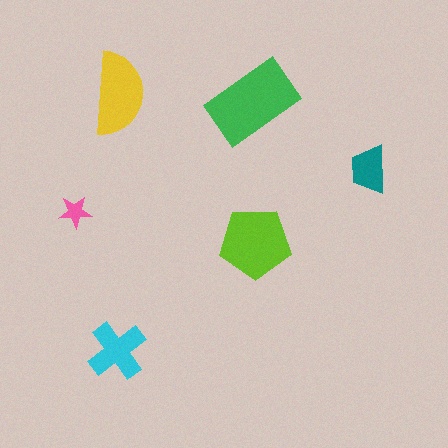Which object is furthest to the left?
The pink star is leftmost.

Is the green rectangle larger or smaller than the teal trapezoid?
Larger.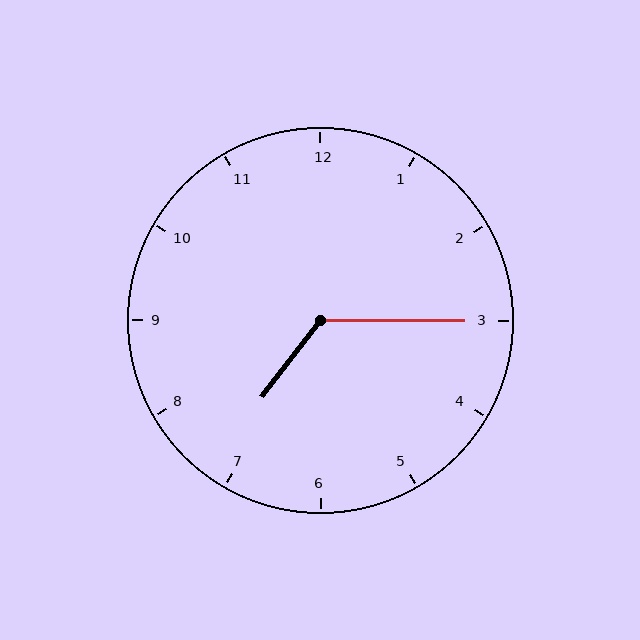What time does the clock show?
7:15.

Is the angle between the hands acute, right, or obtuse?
It is obtuse.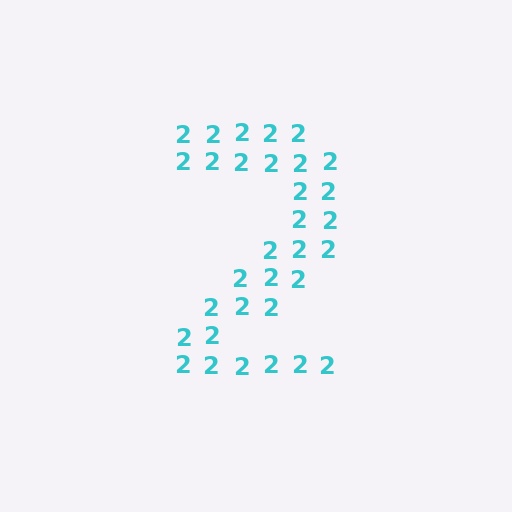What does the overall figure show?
The overall figure shows the digit 2.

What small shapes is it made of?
It is made of small digit 2's.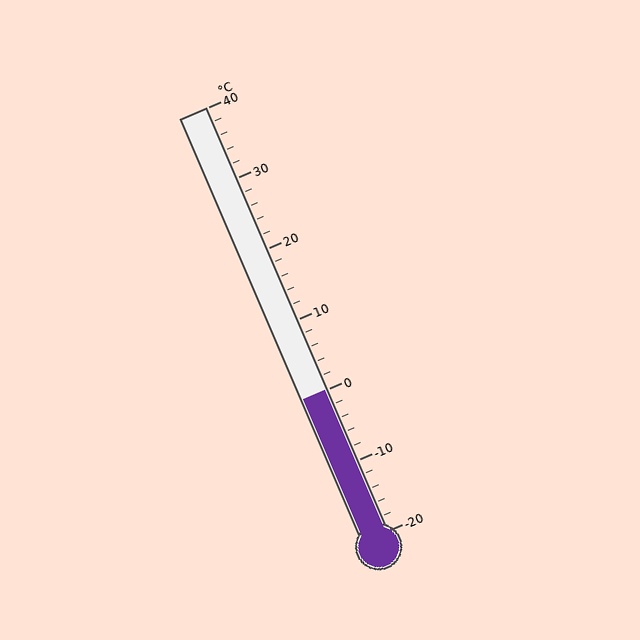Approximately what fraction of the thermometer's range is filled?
The thermometer is filled to approximately 35% of its range.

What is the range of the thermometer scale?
The thermometer scale ranges from -20°C to 40°C.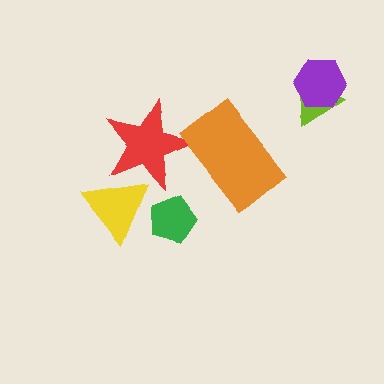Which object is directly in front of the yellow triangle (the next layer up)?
The green pentagon is directly in front of the yellow triangle.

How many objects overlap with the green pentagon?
1 object overlaps with the green pentagon.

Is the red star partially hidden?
Yes, it is partially covered by another shape.